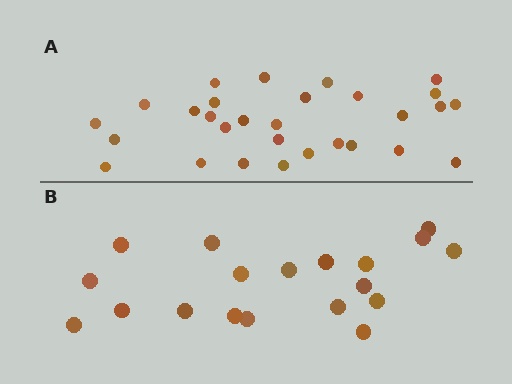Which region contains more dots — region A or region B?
Region A (the top region) has more dots.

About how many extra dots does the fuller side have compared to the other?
Region A has roughly 10 or so more dots than region B.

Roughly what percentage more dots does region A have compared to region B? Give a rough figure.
About 55% more.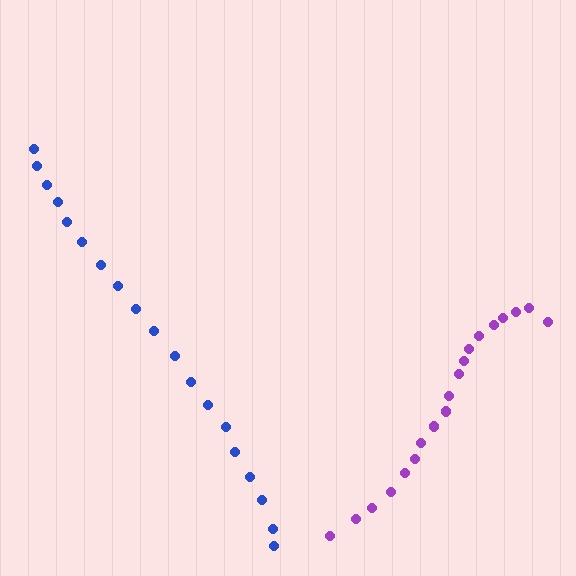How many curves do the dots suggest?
There are 2 distinct paths.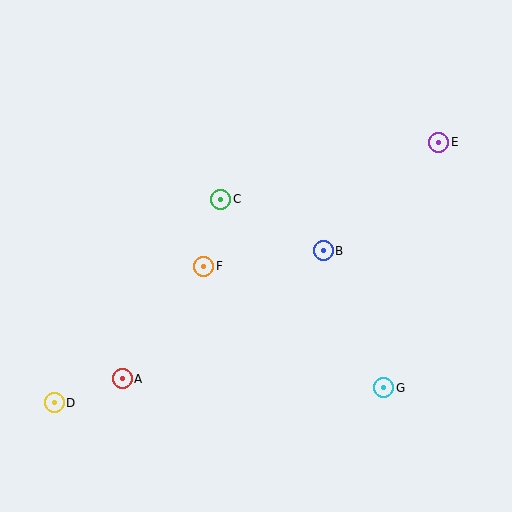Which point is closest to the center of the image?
Point F at (204, 266) is closest to the center.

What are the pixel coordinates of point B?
Point B is at (323, 251).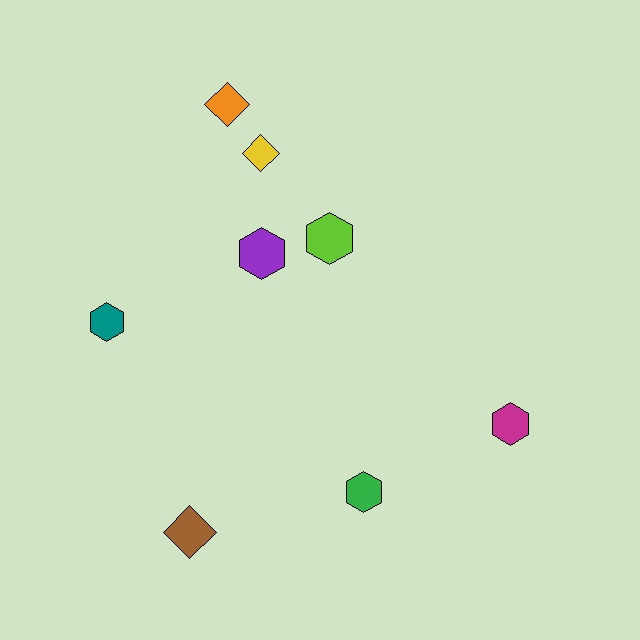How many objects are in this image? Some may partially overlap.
There are 8 objects.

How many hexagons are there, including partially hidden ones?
There are 5 hexagons.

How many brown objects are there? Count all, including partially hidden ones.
There is 1 brown object.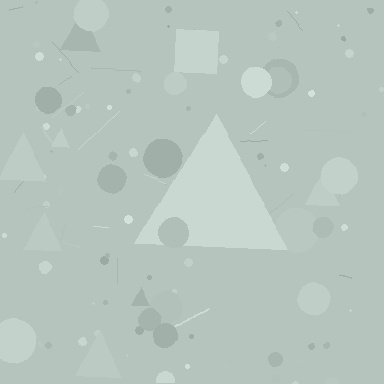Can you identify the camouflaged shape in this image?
The camouflaged shape is a triangle.